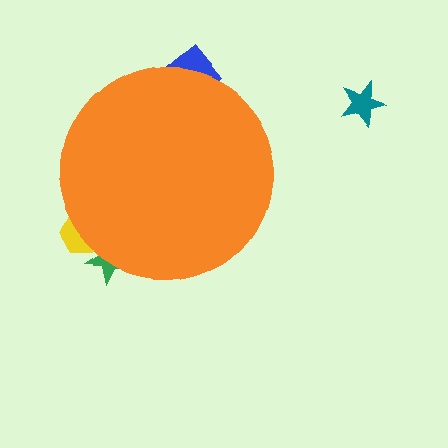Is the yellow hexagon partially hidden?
Yes, the yellow hexagon is partially hidden behind the orange circle.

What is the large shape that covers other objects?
An orange circle.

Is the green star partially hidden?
Yes, the green star is partially hidden behind the orange circle.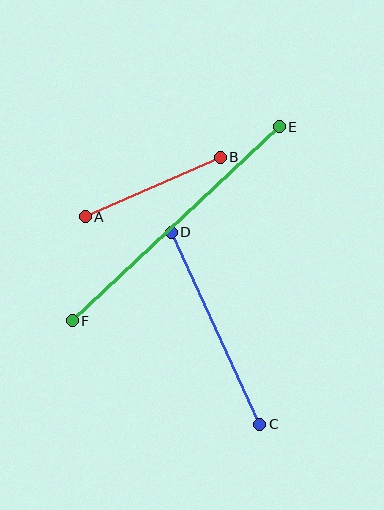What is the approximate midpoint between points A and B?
The midpoint is at approximately (153, 187) pixels.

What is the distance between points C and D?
The distance is approximately 211 pixels.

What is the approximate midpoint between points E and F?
The midpoint is at approximately (176, 224) pixels.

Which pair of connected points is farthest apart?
Points E and F are farthest apart.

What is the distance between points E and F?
The distance is approximately 284 pixels.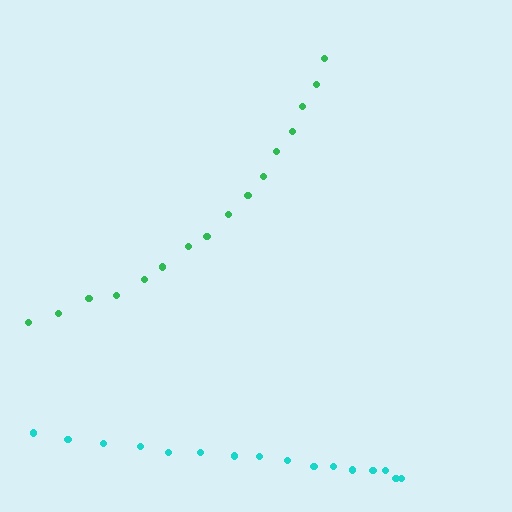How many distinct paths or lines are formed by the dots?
There are 2 distinct paths.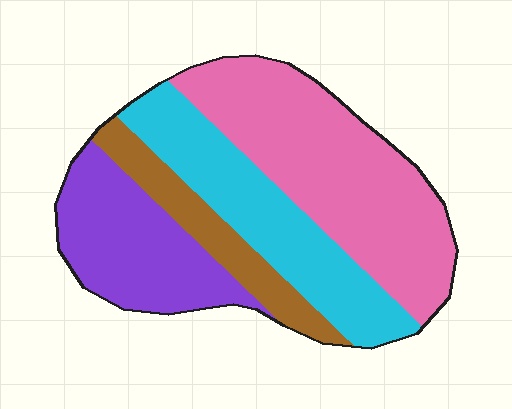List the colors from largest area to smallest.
From largest to smallest: pink, cyan, purple, brown.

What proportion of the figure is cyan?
Cyan covers around 25% of the figure.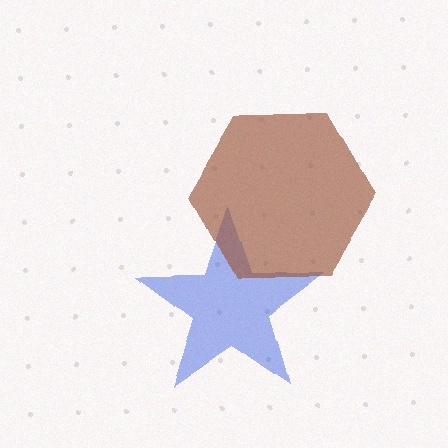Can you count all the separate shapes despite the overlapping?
Yes, there are 2 separate shapes.